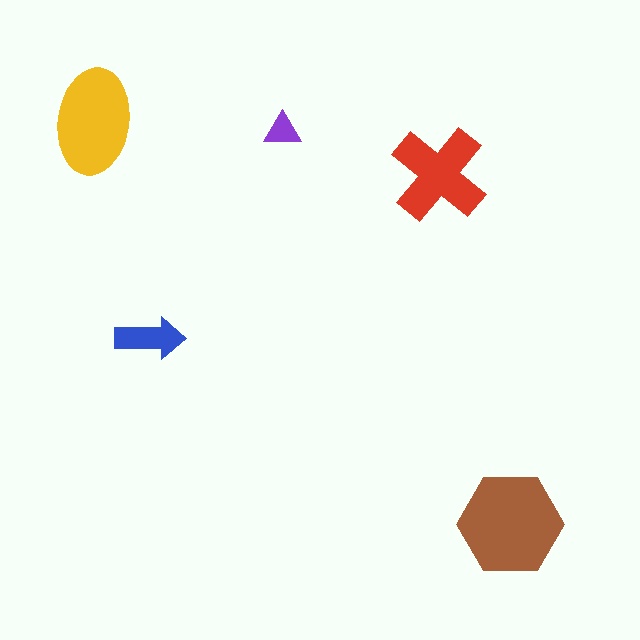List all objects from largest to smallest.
The brown hexagon, the yellow ellipse, the red cross, the blue arrow, the purple triangle.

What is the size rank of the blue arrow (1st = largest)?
4th.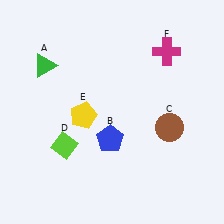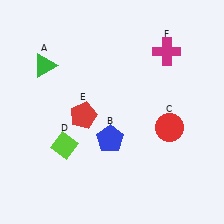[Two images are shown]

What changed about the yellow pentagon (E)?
In Image 1, E is yellow. In Image 2, it changed to red.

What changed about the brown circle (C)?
In Image 1, C is brown. In Image 2, it changed to red.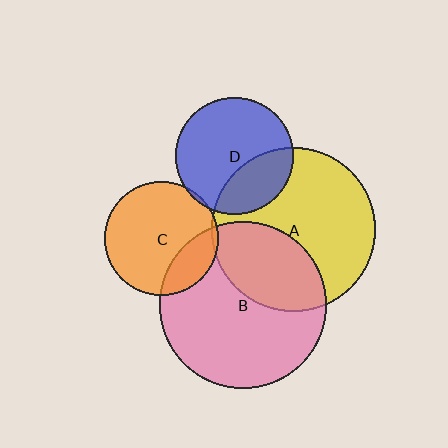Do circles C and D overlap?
Yes.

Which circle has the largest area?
Circle B (pink).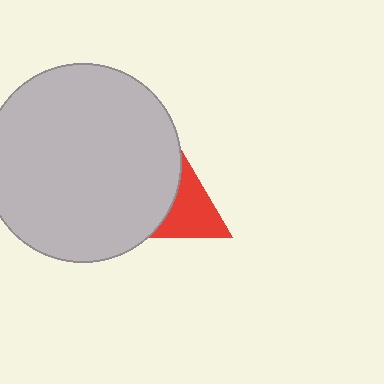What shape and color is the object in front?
The object in front is a light gray circle.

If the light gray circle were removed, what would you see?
You would see the complete red triangle.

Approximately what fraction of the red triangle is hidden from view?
Roughly 53% of the red triangle is hidden behind the light gray circle.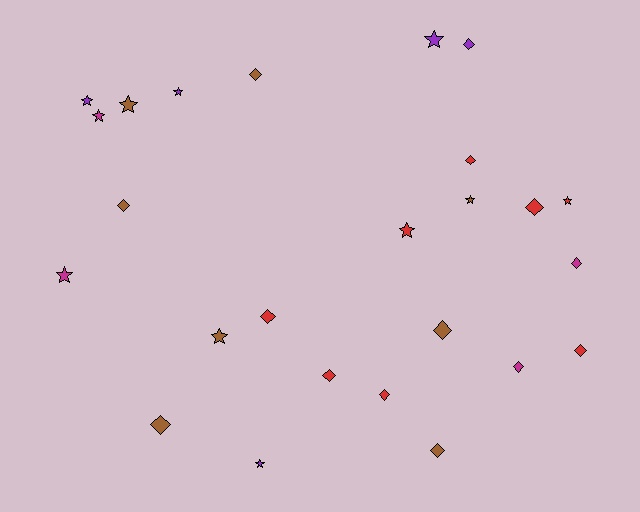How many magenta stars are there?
There are 2 magenta stars.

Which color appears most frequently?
Brown, with 8 objects.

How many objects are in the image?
There are 25 objects.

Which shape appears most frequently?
Diamond, with 14 objects.